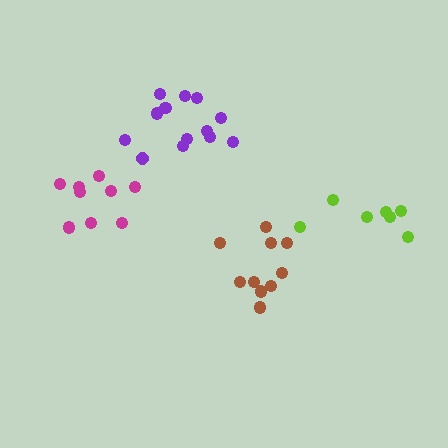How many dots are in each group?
Group 1: 10 dots, Group 2: 9 dots, Group 3: 13 dots, Group 4: 7 dots (39 total).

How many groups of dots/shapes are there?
There are 4 groups.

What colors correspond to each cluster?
The clusters are colored: brown, magenta, purple, lime.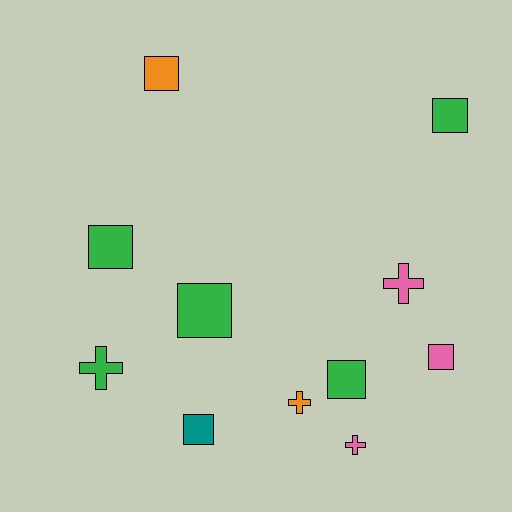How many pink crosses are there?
There are 2 pink crosses.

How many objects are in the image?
There are 11 objects.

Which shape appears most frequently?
Square, with 7 objects.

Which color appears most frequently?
Green, with 5 objects.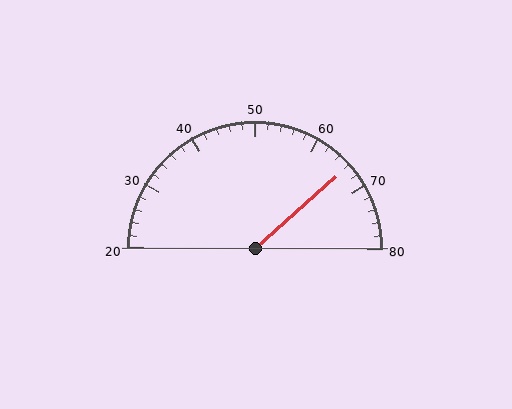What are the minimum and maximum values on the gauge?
The gauge ranges from 20 to 80.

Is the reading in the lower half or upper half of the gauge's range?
The reading is in the upper half of the range (20 to 80).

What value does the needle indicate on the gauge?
The needle indicates approximately 66.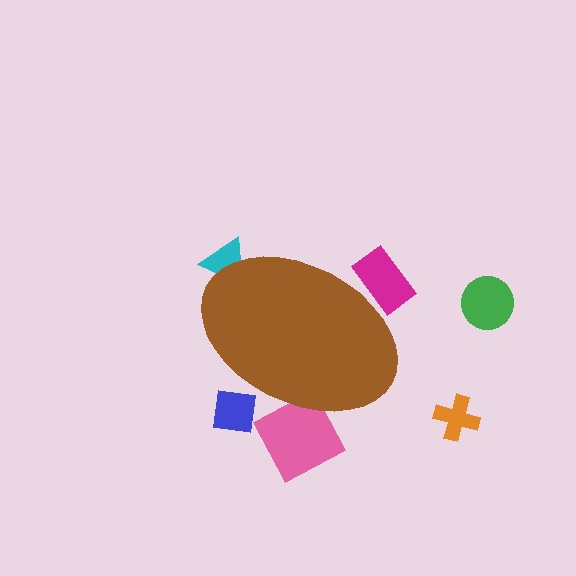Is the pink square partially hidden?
Yes, the pink square is partially hidden behind the brown ellipse.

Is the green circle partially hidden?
No, the green circle is fully visible.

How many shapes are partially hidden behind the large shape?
4 shapes are partially hidden.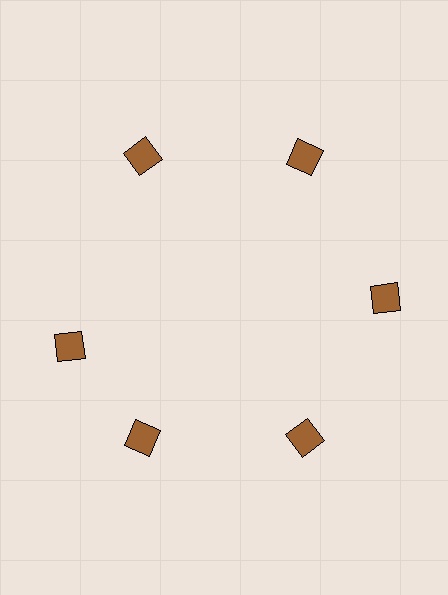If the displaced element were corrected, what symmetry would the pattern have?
It would have 6-fold rotational symmetry — the pattern would map onto itself every 60 degrees.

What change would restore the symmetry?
The symmetry would be restored by rotating it back into even spacing with its neighbors so that all 6 squares sit at equal angles and equal distance from the center.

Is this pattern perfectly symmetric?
No. The 6 brown squares are arranged in a ring, but one element near the 9 o'clock position is rotated out of alignment along the ring, breaking the 6-fold rotational symmetry.